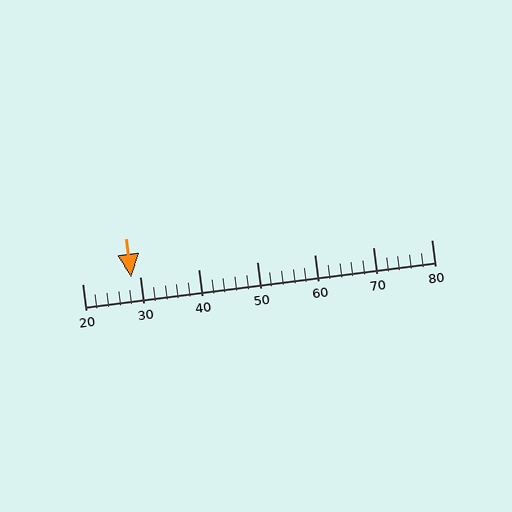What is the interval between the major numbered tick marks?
The major tick marks are spaced 10 units apart.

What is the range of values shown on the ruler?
The ruler shows values from 20 to 80.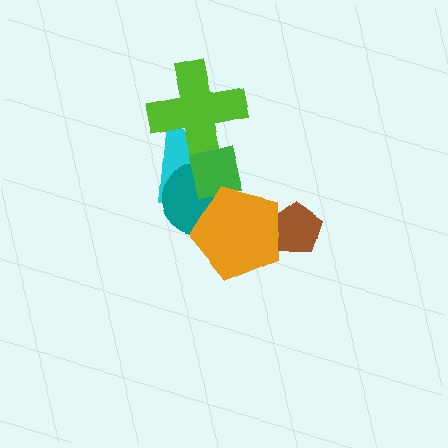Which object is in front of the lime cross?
The green square is in front of the lime cross.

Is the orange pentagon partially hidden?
No, no other shape covers it.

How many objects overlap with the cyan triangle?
4 objects overlap with the cyan triangle.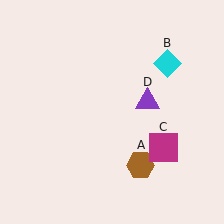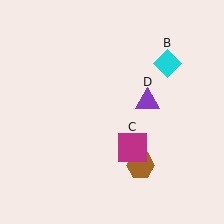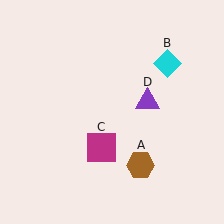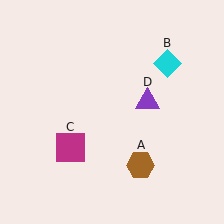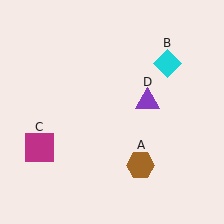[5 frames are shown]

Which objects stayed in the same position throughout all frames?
Brown hexagon (object A) and cyan diamond (object B) and purple triangle (object D) remained stationary.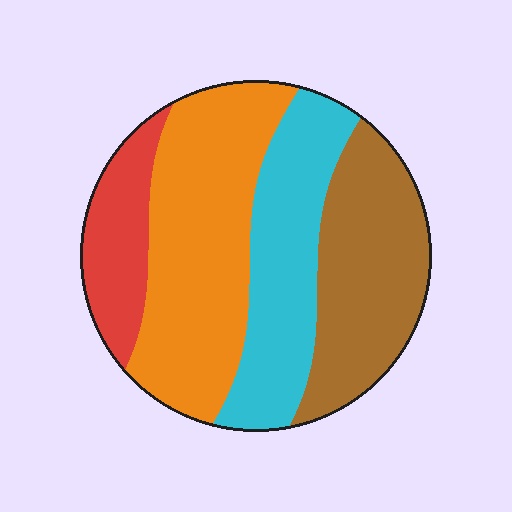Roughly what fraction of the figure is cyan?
Cyan takes up about one quarter (1/4) of the figure.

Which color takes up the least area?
Red, at roughly 15%.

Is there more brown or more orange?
Orange.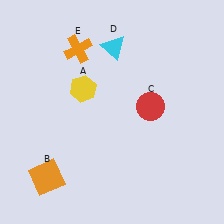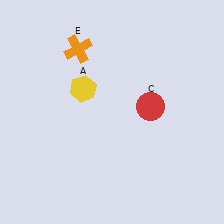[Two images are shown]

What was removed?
The orange square (B), the cyan triangle (D) were removed in Image 2.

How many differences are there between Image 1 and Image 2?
There are 2 differences between the two images.